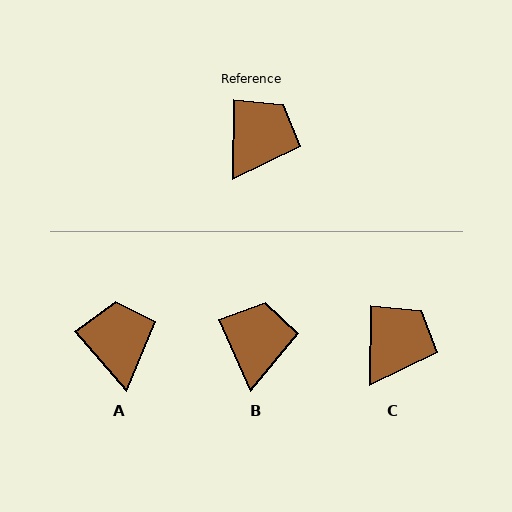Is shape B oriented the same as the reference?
No, it is off by about 25 degrees.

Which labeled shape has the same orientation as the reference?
C.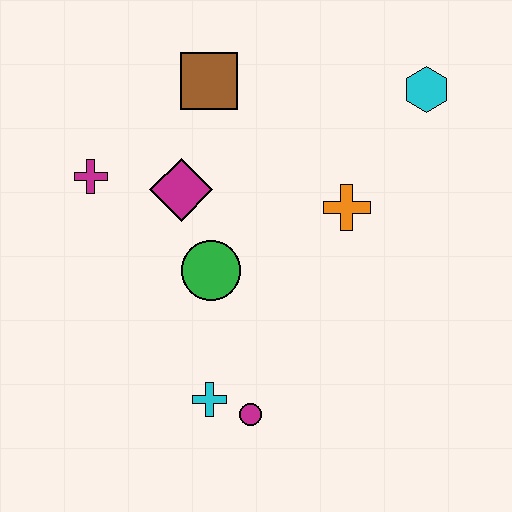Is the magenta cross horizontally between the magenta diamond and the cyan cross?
No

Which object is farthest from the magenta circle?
The cyan hexagon is farthest from the magenta circle.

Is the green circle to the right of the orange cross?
No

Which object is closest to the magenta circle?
The cyan cross is closest to the magenta circle.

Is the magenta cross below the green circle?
No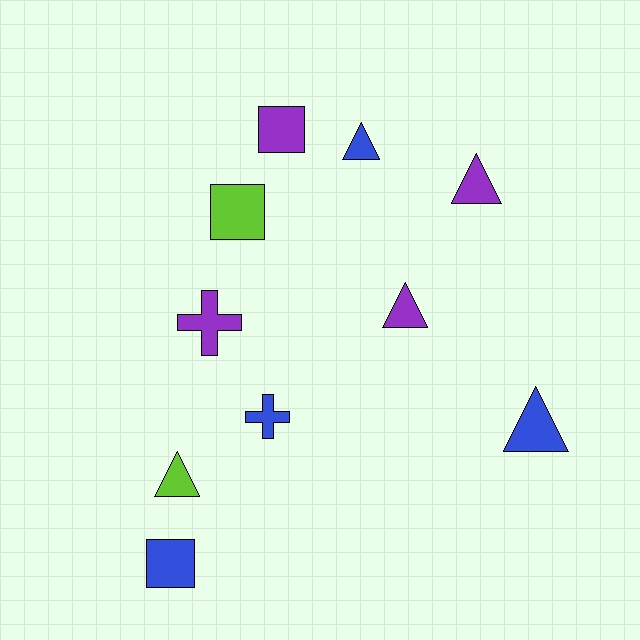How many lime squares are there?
There is 1 lime square.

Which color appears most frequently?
Purple, with 4 objects.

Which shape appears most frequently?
Triangle, with 5 objects.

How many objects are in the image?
There are 10 objects.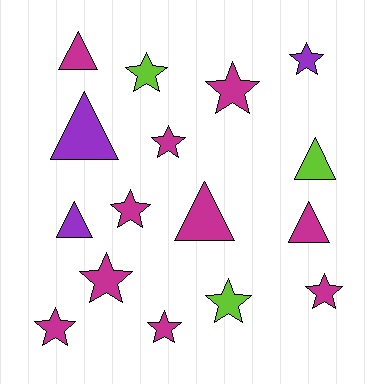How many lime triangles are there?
There is 1 lime triangle.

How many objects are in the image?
There are 16 objects.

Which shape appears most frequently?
Star, with 10 objects.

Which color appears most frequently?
Magenta, with 10 objects.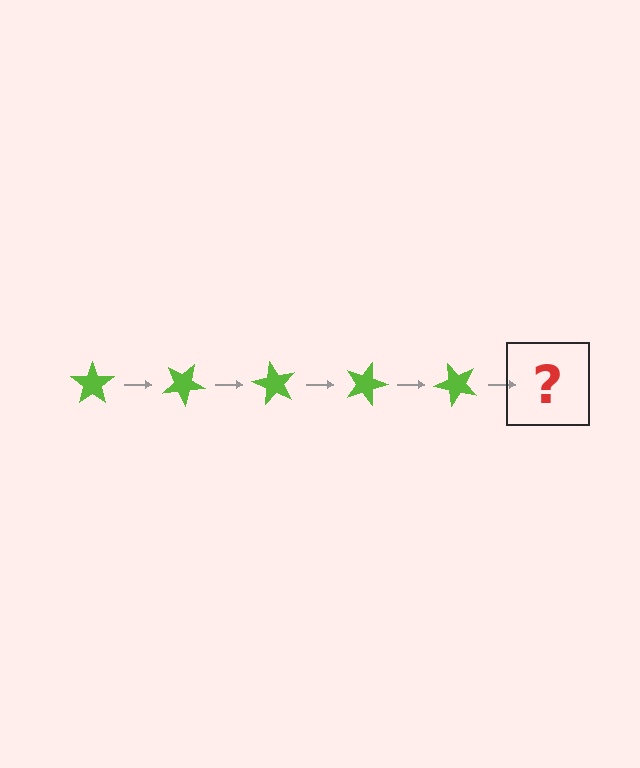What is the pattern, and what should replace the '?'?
The pattern is that the star rotates 30 degrees each step. The '?' should be a lime star rotated 150 degrees.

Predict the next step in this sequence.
The next step is a lime star rotated 150 degrees.